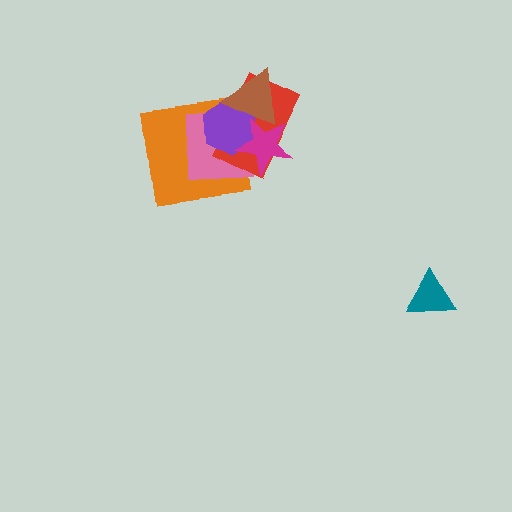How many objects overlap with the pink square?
5 objects overlap with the pink square.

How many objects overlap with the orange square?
4 objects overlap with the orange square.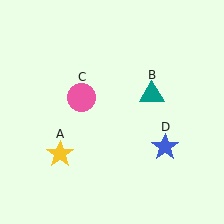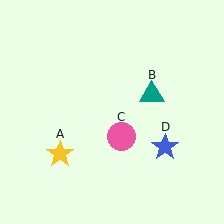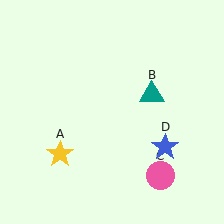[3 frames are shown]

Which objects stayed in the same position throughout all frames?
Yellow star (object A) and teal triangle (object B) and blue star (object D) remained stationary.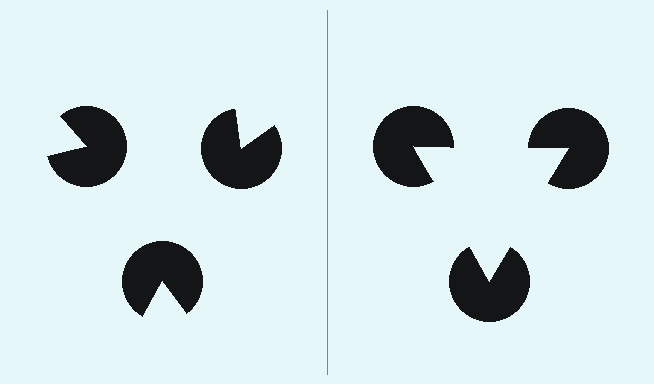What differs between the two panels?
The pac-man discs are positioned identically on both sides; only the wedge orientations differ. On the right they align to a triangle; on the left they are misaligned.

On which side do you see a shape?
An illusory triangle appears on the right side. On the left side the wedge cuts are rotated, so no coherent shape forms.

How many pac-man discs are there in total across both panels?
6 — 3 on each side.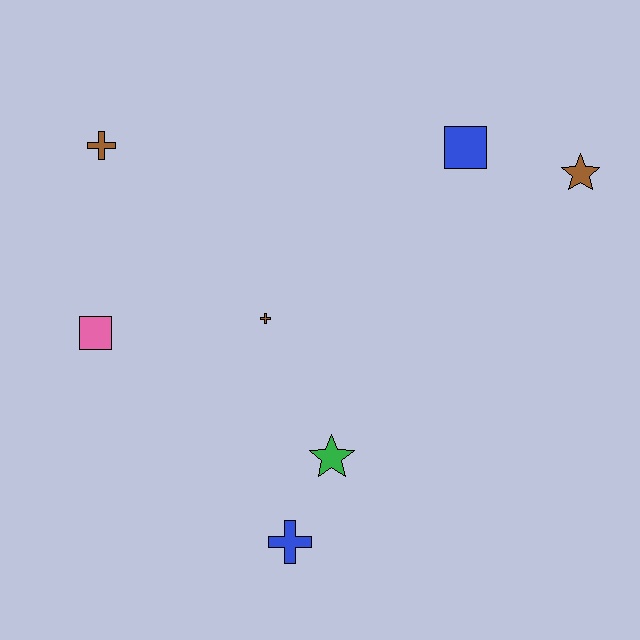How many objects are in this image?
There are 7 objects.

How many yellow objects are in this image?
There are no yellow objects.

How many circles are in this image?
There are no circles.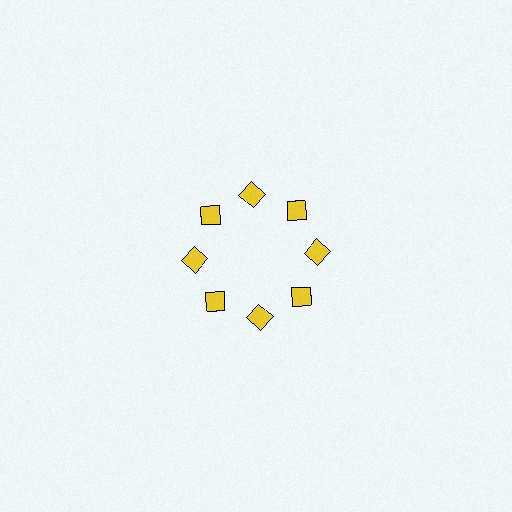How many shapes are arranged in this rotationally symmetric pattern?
There are 8 shapes, arranged in 8 groups of 1.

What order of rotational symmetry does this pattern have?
This pattern has 8-fold rotational symmetry.